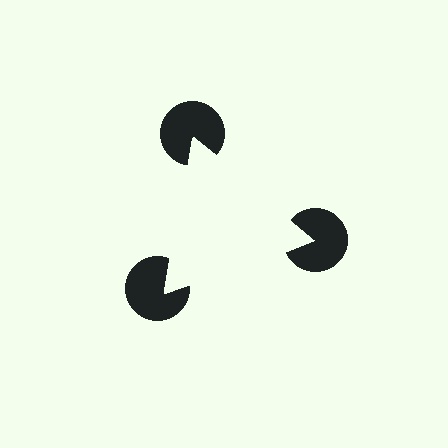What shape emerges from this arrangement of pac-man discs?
An illusory triangle — its edges are inferred from the aligned wedge cuts in the pac-man discs, not physically drawn.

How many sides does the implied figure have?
3 sides.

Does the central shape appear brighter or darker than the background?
It typically appears slightly brighter than the background, even though no actual brightness change is drawn.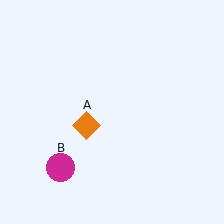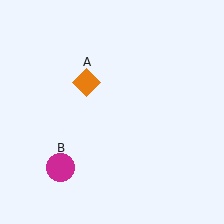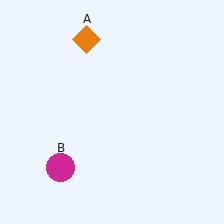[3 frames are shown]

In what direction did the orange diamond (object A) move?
The orange diamond (object A) moved up.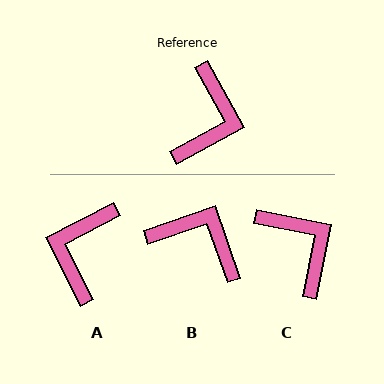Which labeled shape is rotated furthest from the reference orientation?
A, about 179 degrees away.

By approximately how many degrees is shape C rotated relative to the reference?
Approximately 50 degrees counter-clockwise.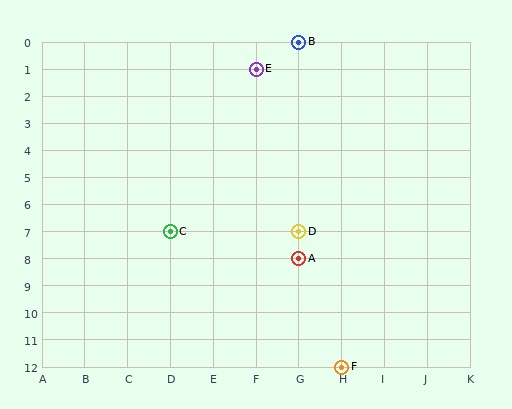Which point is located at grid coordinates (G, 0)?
Point B is at (G, 0).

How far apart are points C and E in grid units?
Points C and E are 2 columns and 6 rows apart (about 6.3 grid units diagonally).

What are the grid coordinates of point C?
Point C is at grid coordinates (D, 7).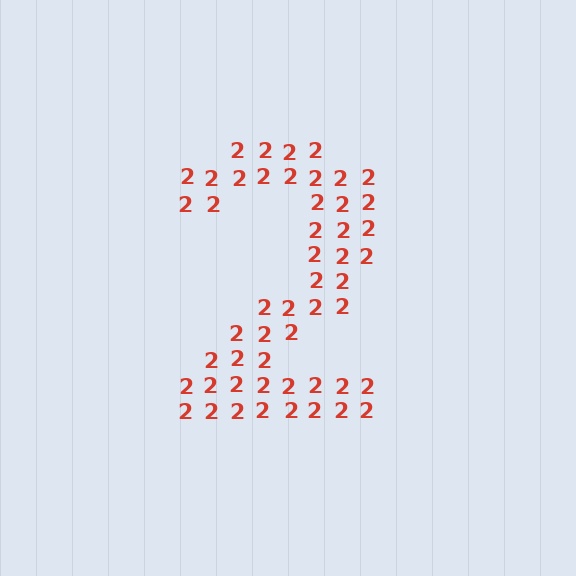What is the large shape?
The large shape is the digit 2.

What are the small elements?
The small elements are digit 2's.